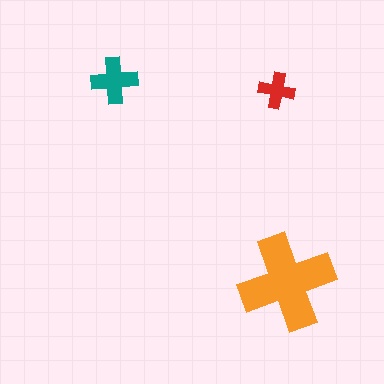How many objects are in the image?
There are 3 objects in the image.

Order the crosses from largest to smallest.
the orange one, the teal one, the red one.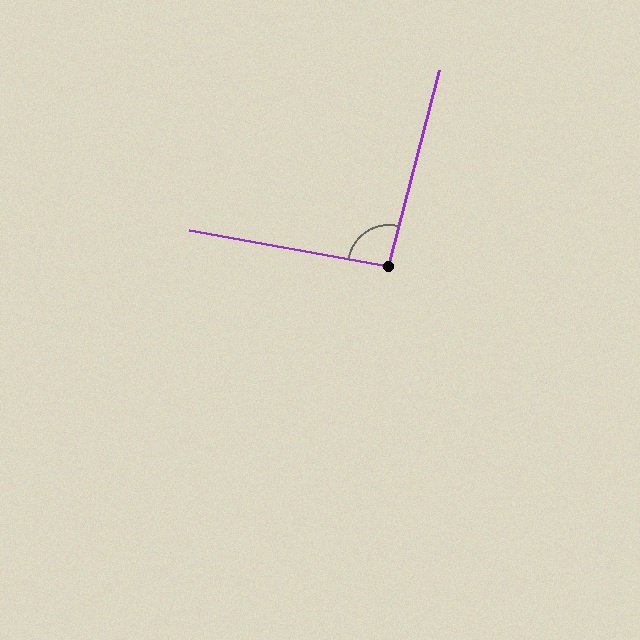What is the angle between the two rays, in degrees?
Approximately 94 degrees.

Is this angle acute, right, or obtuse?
It is approximately a right angle.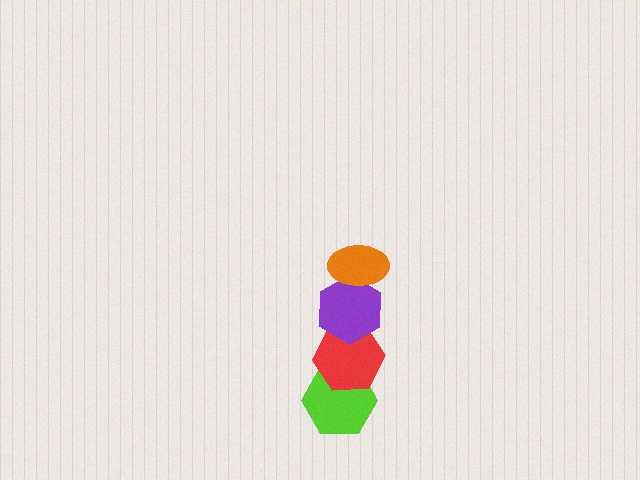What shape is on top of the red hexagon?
The purple hexagon is on top of the red hexagon.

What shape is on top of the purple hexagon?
The orange ellipse is on top of the purple hexagon.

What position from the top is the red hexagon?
The red hexagon is 3rd from the top.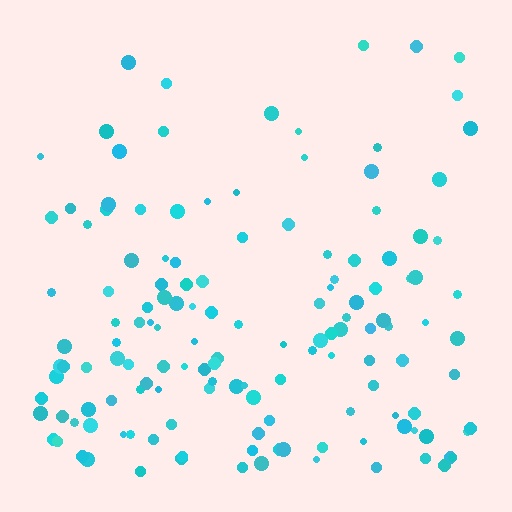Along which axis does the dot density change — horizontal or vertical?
Vertical.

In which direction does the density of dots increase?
From top to bottom, with the bottom side densest.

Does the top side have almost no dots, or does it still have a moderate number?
Still a moderate number, just noticeably fewer than the bottom.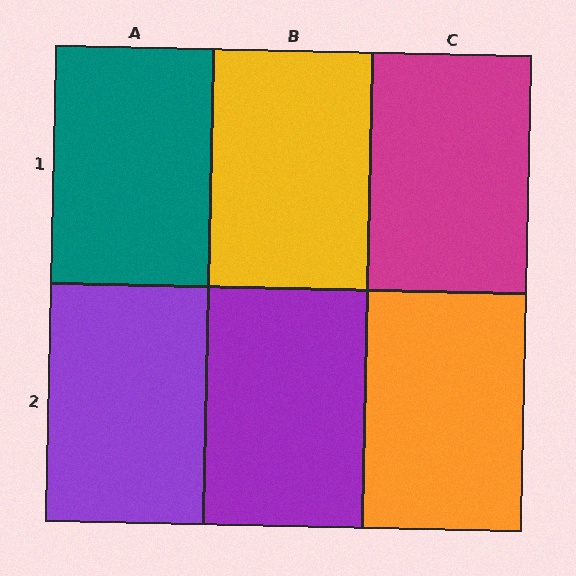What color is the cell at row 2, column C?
Orange.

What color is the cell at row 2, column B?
Purple.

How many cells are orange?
1 cell is orange.